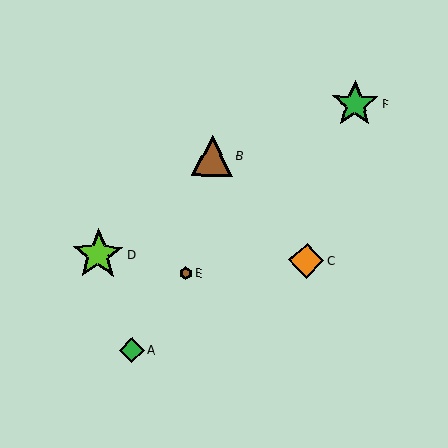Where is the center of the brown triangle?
The center of the brown triangle is at (212, 156).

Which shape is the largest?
The lime star (labeled D) is the largest.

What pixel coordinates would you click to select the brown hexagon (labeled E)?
Click at (186, 274) to select the brown hexagon E.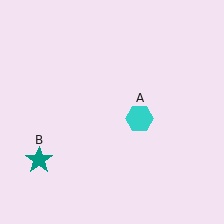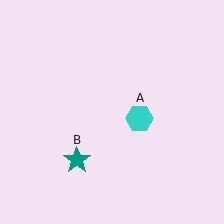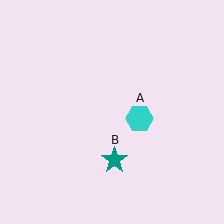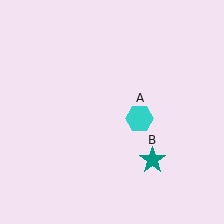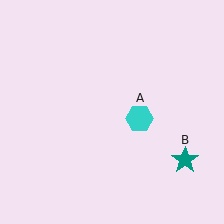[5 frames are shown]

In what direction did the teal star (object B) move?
The teal star (object B) moved right.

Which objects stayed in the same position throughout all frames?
Cyan hexagon (object A) remained stationary.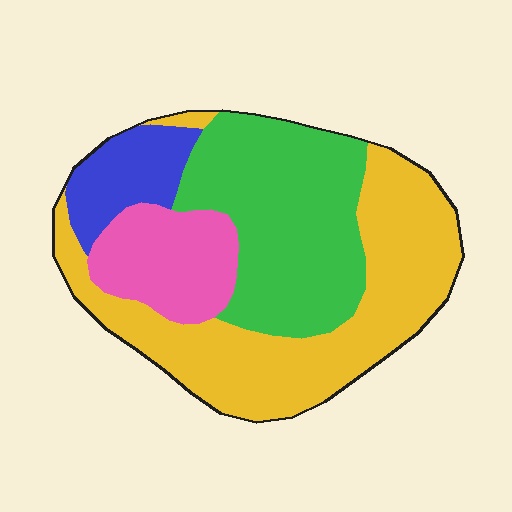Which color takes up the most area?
Yellow, at roughly 40%.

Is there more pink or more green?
Green.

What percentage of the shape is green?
Green covers around 35% of the shape.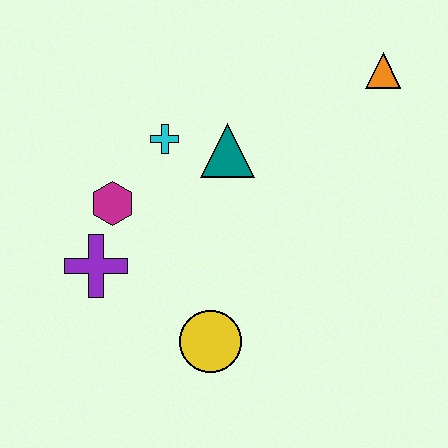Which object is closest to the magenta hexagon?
The purple cross is closest to the magenta hexagon.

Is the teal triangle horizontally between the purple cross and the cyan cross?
No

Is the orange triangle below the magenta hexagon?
No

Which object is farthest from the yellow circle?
The orange triangle is farthest from the yellow circle.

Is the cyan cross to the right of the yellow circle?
No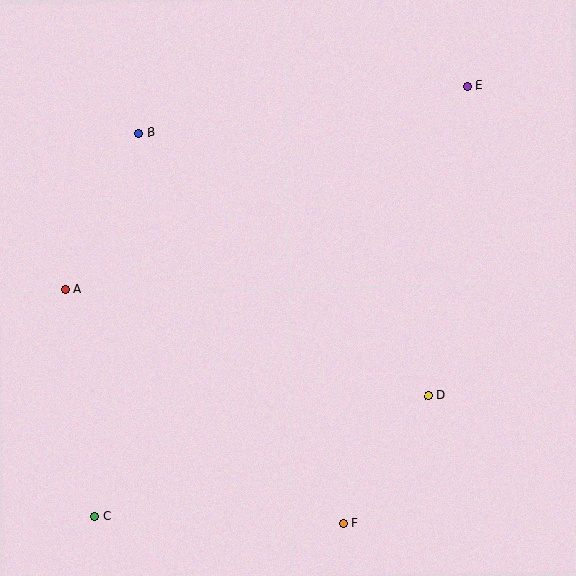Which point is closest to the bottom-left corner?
Point C is closest to the bottom-left corner.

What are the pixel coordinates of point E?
Point E is at (467, 86).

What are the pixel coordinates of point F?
Point F is at (344, 523).